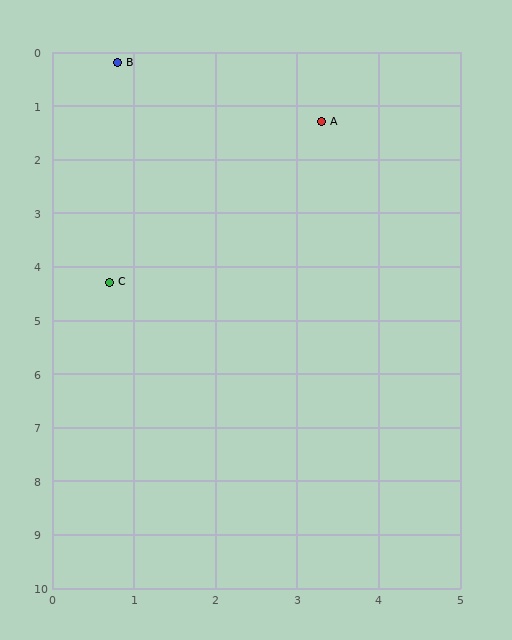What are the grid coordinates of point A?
Point A is at approximately (3.3, 1.3).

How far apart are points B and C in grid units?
Points B and C are about 4.1 grid units apart.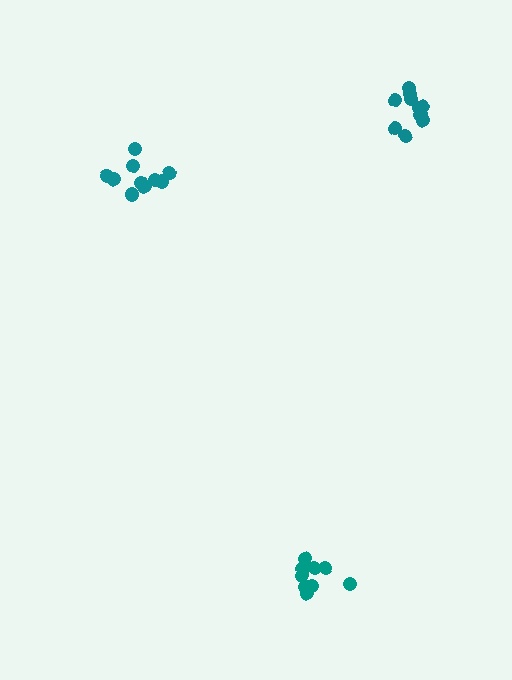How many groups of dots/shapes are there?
There are 3 groups.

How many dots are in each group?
Group 1: 10 dots, Group 2: 10 dots, Group 3: 10 dots (30 total).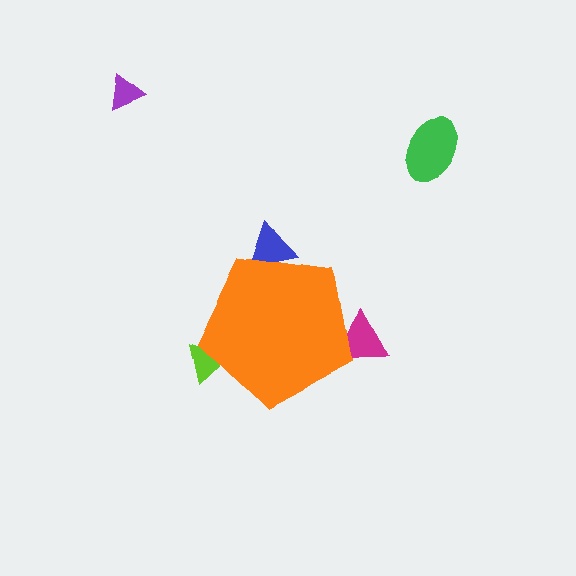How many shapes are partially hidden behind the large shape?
3 shapes are partially hidden.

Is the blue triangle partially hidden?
Yes, the blue triangle is partially hidden behind the orange pentagon.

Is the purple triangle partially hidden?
No, the purple triangle is fully visible.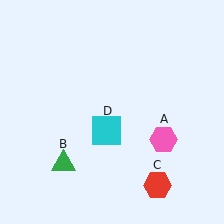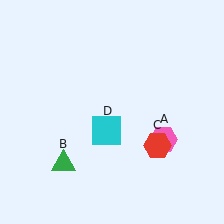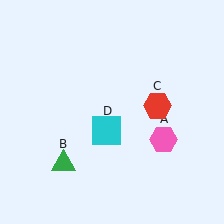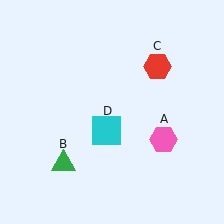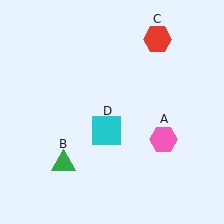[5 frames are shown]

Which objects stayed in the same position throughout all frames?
Pink hexagon (object A) and green triangle (object B) and cyan square (object D) remained stationary.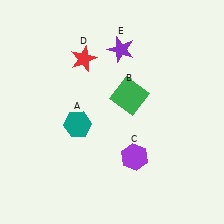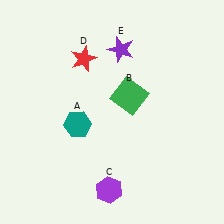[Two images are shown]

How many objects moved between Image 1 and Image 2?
1 object moved between the two images.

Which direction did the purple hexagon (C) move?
The purple hexagon (C) moved down.